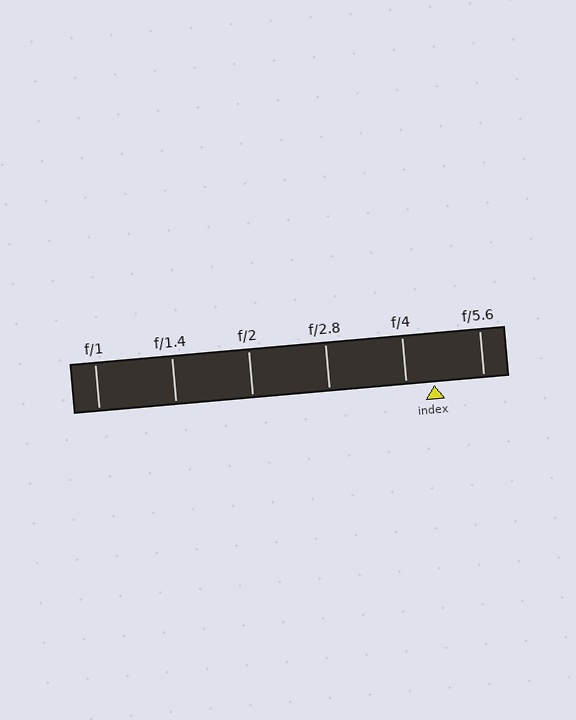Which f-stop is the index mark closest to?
The index mark is closest to f/4.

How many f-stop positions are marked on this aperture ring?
There are 6 f-stop positions marked.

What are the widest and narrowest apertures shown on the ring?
The widest aperture shown is f/1 and the narrowest is f/5.6.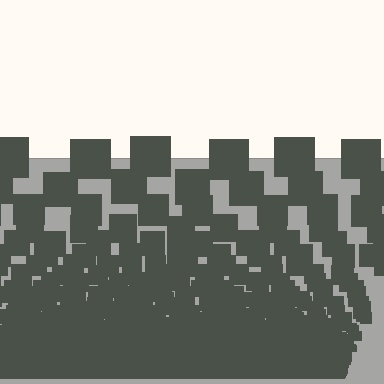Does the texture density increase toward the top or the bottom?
Density increases toward the bottom.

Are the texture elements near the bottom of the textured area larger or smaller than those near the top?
Smaller. The gradient is inverted — elements near the bottom are smaller and denser.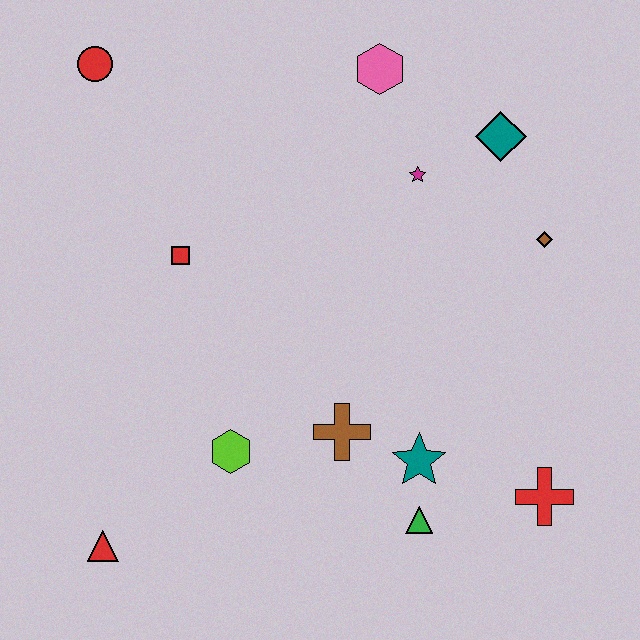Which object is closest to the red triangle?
The lime hexagon is closest to the red triangle.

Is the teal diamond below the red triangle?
No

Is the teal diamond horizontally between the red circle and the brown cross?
No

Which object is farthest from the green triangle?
The red circle is farthest from the green triangle.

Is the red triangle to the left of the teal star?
Yes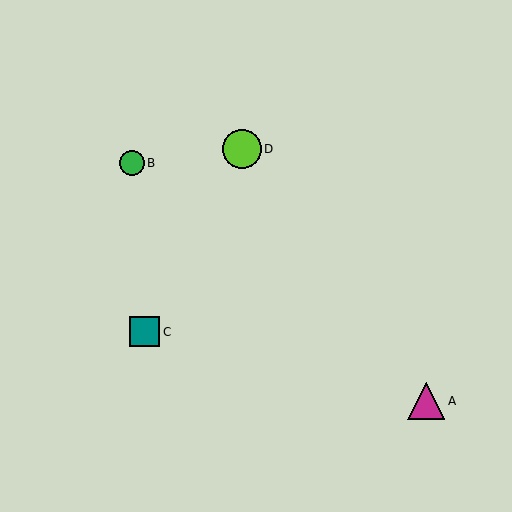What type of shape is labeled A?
Shape A is a magenta triangle.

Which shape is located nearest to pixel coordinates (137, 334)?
The teal square (labeled C) at (145, 332) is nearest to that location.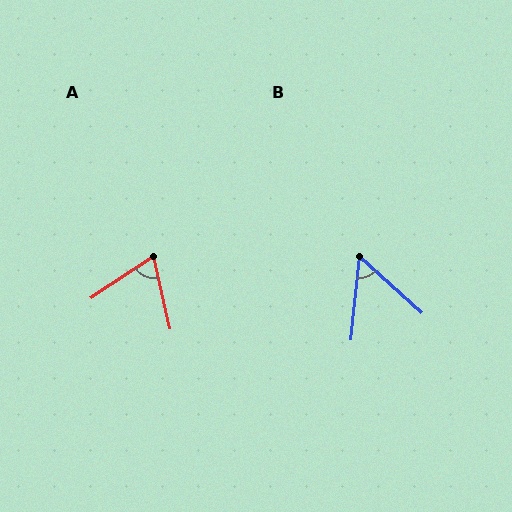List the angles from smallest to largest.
B (54°), A (69°).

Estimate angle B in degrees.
Approximately 54 degrees.